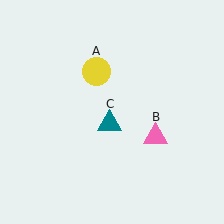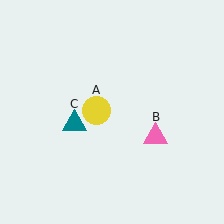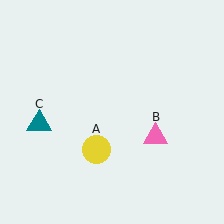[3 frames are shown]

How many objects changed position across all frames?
2 objects changed position: yellow circle (object A), teal triangle (object C).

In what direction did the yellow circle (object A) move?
The yellow circle (object A) moved down.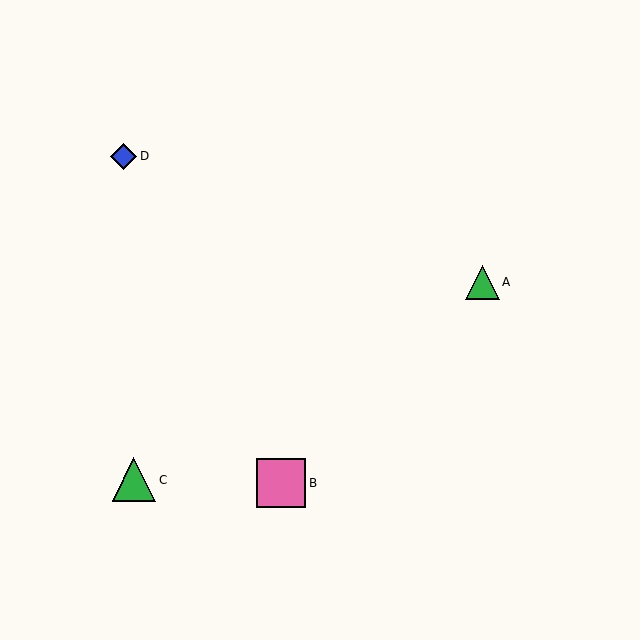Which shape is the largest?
The pink square (labeled B) is the largest.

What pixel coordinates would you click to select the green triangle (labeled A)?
Click at (483, 282) to select the green triangle A.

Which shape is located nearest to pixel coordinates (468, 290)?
The green triangle (labeled A) at (483, 282) is nearest to that location.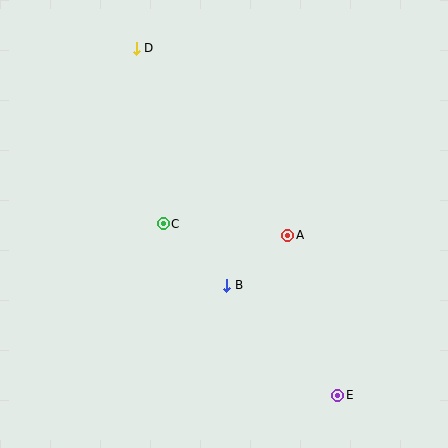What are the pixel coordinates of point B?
Point B is at (227, 285).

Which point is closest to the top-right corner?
Point A is closest to the top-right corner.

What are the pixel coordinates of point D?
Point D is at (136, 48).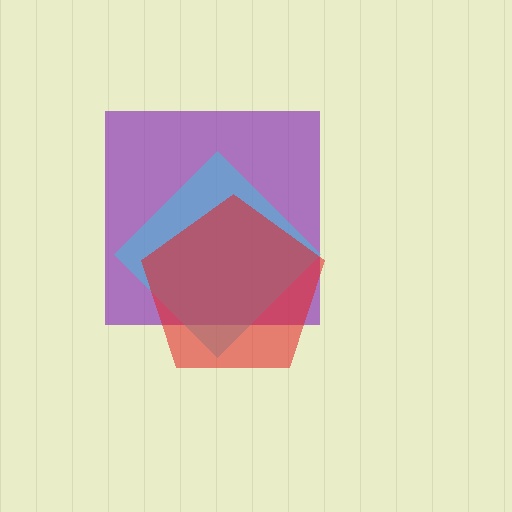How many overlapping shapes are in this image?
There are 3 overlapping shapes in the image.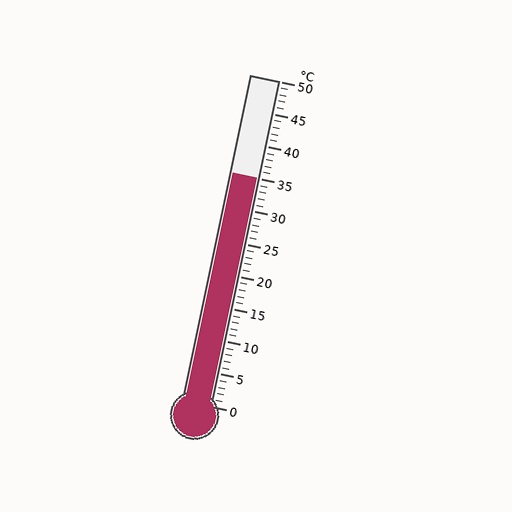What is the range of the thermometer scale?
The thermometer scale ranges from 0°C to 50°C.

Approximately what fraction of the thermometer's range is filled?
The thermometer is filled to approximately 70% of its range.